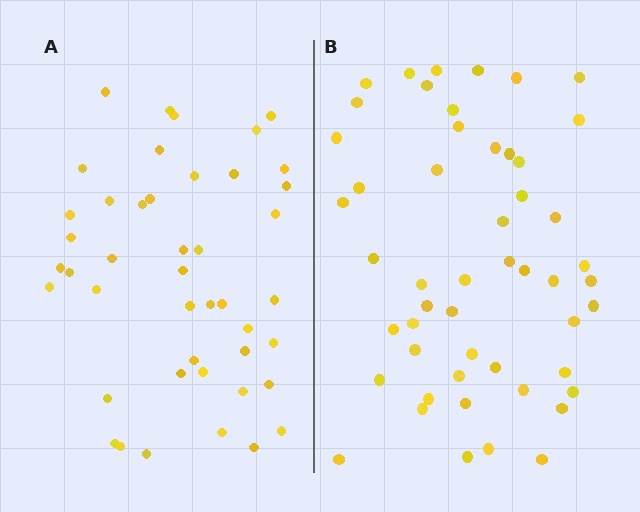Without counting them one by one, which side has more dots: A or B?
Region B (the right region) has more dots.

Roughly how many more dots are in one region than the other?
Region B has roughly 8 or so more dots than region A.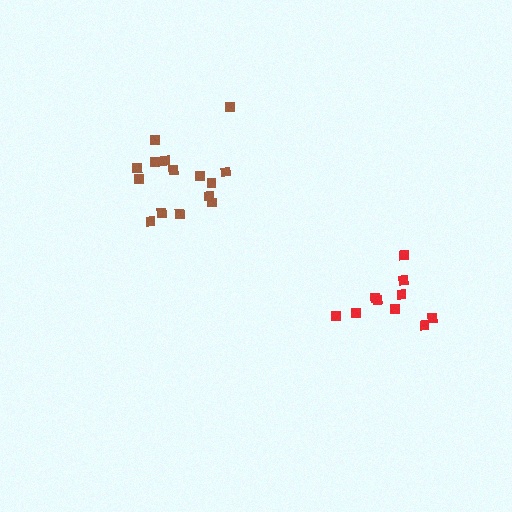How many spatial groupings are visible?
There are 2 spatial groupings.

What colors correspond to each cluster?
The clusters are colored: brown, red.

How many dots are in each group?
Group 1: 15 dots, Group 2: 10 dots (25 total).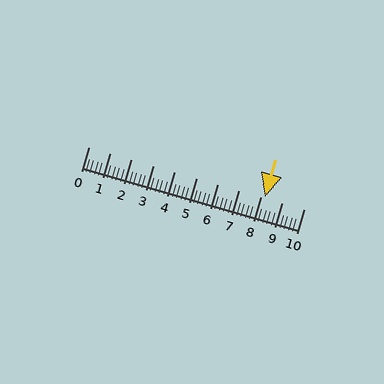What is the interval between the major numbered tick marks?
The major tick marks are spaced 1 units apart.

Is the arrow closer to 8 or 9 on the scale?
The arrow is closer to 8.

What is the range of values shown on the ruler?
The ruler shows values from 0 to 10.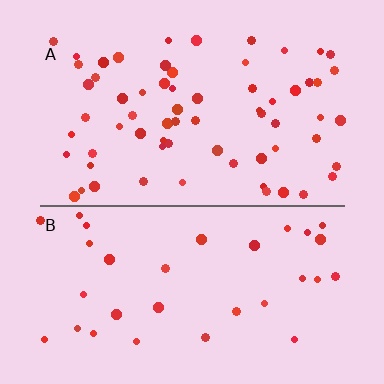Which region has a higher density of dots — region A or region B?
A (the top).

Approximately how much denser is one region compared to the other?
Approximately 2.0× — region A over region B.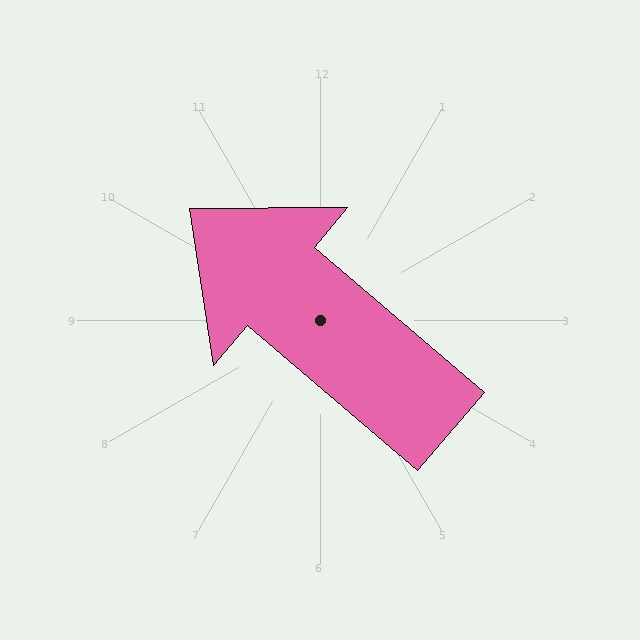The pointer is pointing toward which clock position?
Roughly 10 o'clock.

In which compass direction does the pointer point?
Northwest.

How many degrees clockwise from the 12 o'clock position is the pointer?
Approximately 310 degrees.